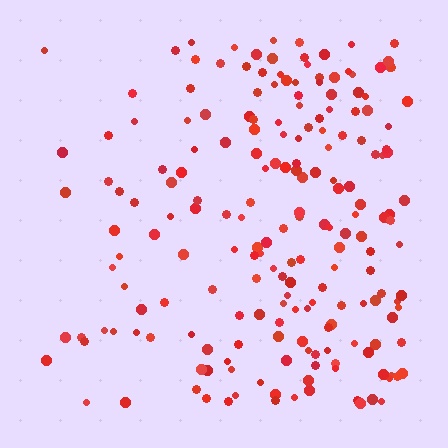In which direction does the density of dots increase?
From left to right, with the right side densest.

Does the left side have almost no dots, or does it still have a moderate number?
Still a moderate number, just noticeably fewer than the right.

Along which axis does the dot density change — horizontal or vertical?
Horizontal.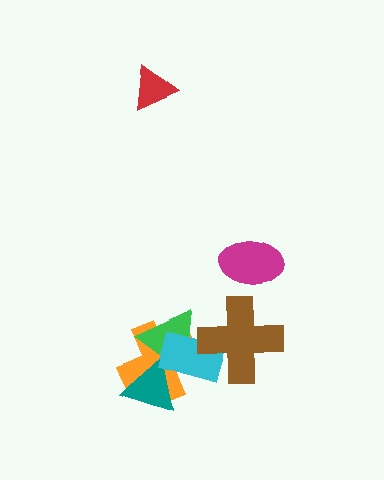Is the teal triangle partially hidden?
Yes, it is partially covered by another shape.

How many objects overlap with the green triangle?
4 objects overlap with the green triangle.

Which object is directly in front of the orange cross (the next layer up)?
The teal triangle is directly in front of the orange cross.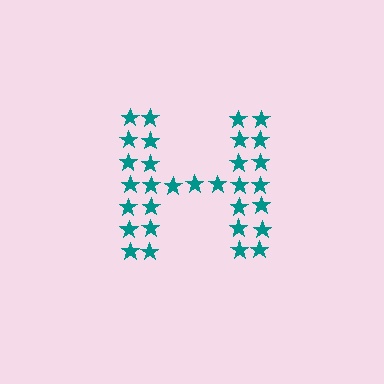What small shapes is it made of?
It is made of small stars.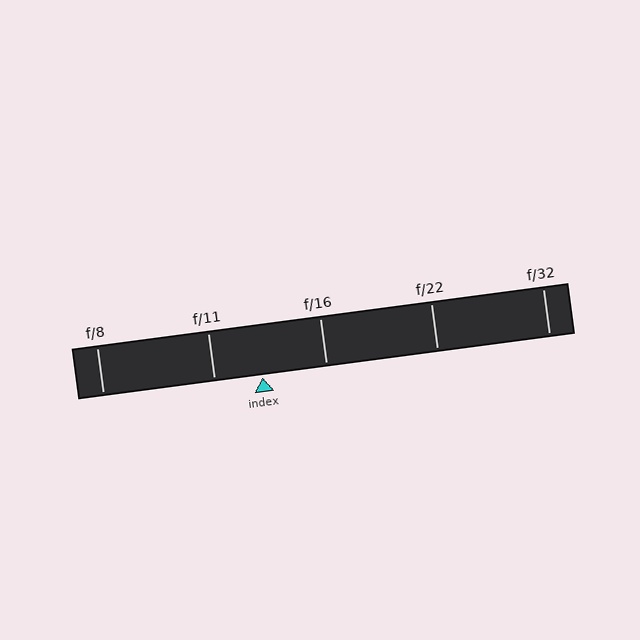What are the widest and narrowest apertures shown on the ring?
The widest aperture shown is f/8 and the narrowest is f/32.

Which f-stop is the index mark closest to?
The index mark is closest to f/11.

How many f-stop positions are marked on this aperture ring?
There are 5 f-stop positions marked.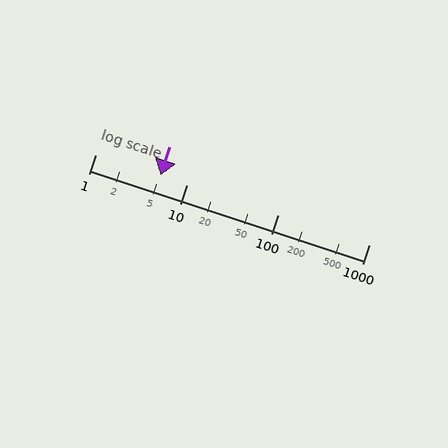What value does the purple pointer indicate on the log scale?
The pointer indicates approximately 5.2.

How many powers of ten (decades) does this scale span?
The scale spans 3 decades, from 1 to 1000.